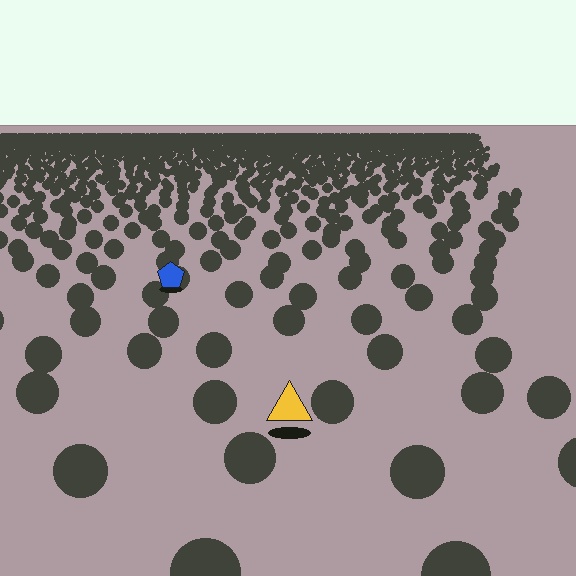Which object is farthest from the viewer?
The blue pentagon is farthest from the viewer. It appears smaller and the ground texture around it is denser.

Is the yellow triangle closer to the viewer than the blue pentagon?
Yes. The yellow triangle is closer — you can tell from the texture gradient: the ground texture is coarser near it.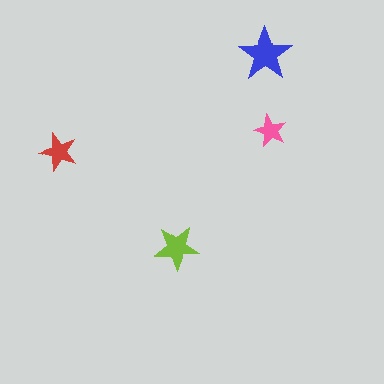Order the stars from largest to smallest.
the blue one, the lime one, the red one, the pink one.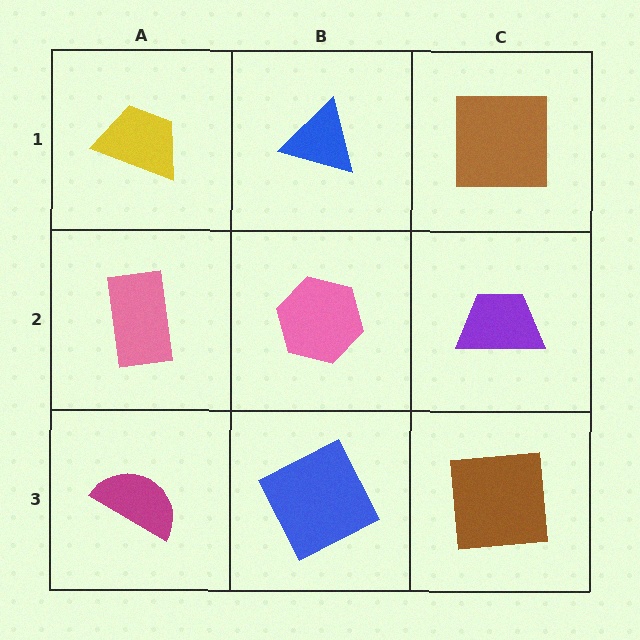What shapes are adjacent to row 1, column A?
A pink rectangle (row 2, column A), a blue triangle (row 1, column B).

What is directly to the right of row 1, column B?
A brown square.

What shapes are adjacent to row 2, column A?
A yellow trapezoid (row 1, column A), a magenta semicircle (row 3, column A), a pink hexagon (row 2, column B).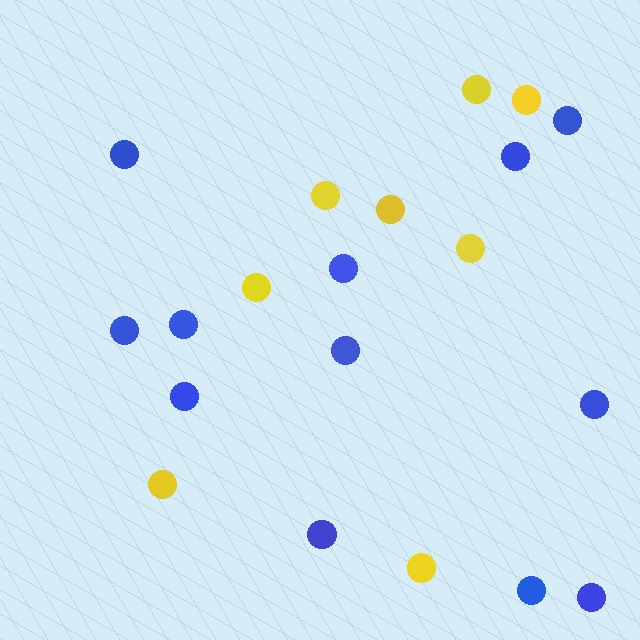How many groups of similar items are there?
There are 2 groups: one group of yellow circles (8) and one group of blue circles (12).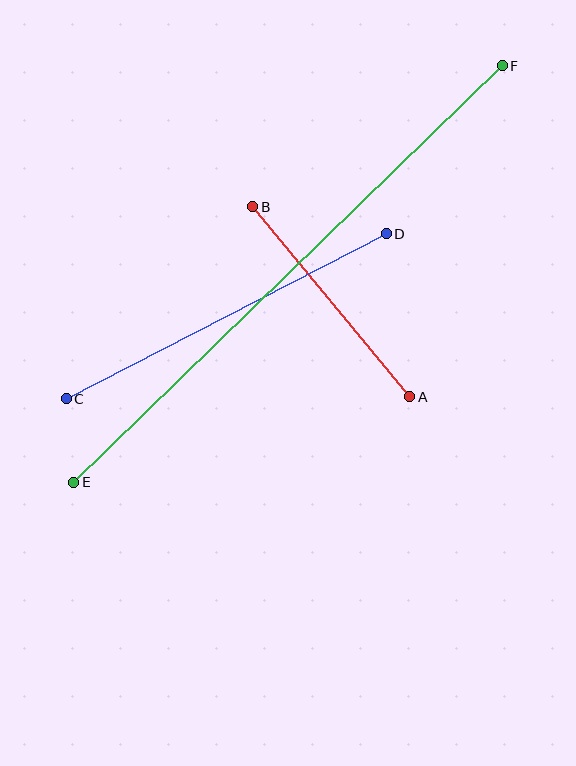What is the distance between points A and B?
The distance is approximately 246 pixels.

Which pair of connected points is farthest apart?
Points E and F are farthest apart.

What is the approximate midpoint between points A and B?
The midpoint is at approximately (331, 302) pixels.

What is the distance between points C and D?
The distance is approximately 360 pixels.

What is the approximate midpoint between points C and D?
The midpoint is at approximately (226, 316) pixels.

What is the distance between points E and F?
The distance is approximately 598 pixels.